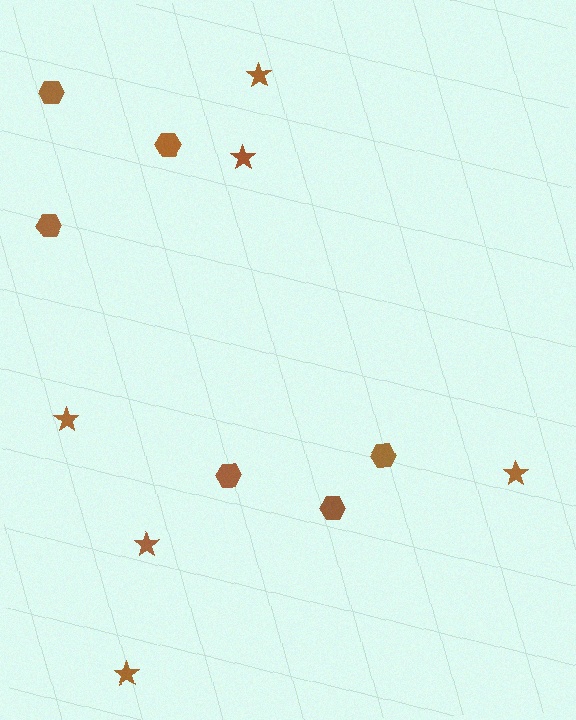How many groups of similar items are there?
There are 2 groups: one group of stars (6) and one group of hexagons (6).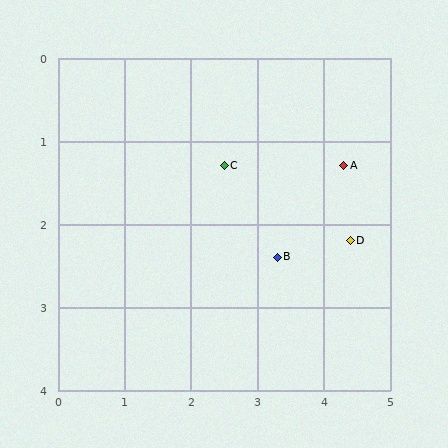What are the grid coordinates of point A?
Point A is at approximately (4.3, 1.3).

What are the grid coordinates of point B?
Point B is at approximately (3.3, 2.4).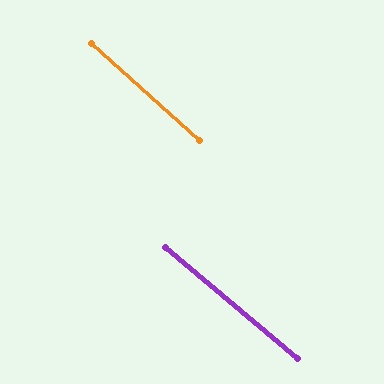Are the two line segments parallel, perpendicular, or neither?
Parallel — their directions differ by only 1.9°.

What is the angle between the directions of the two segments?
Approximately 2 degrees.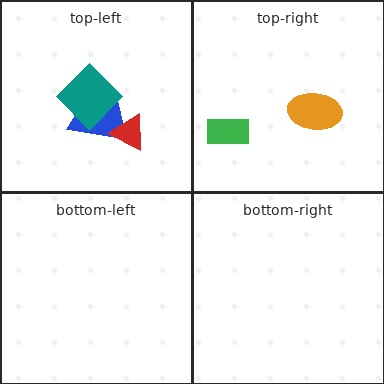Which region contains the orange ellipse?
The top-right region.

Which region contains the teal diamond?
The top-left region.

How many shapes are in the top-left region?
3.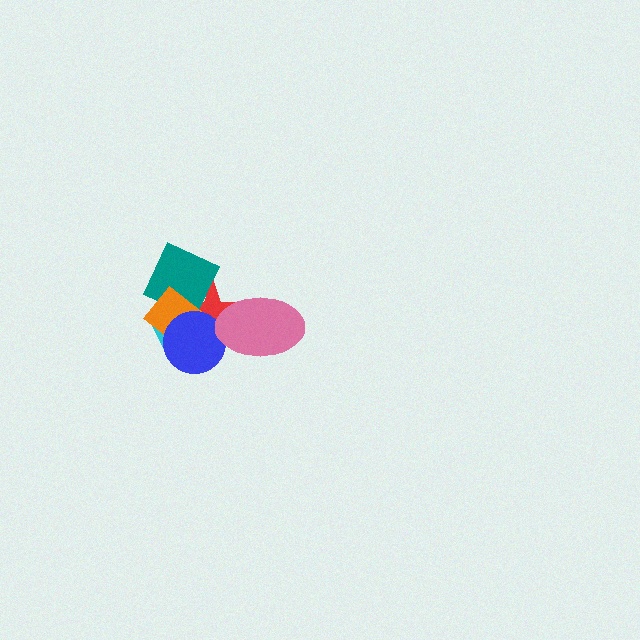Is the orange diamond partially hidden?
Yes, it is partially covered by another shape.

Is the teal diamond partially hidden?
Yes, it is partially covered by another shape.